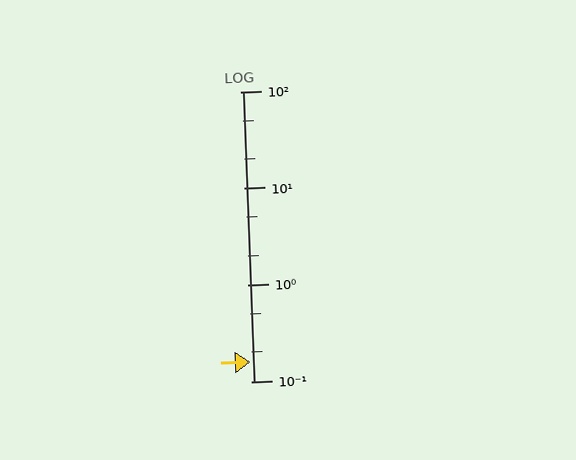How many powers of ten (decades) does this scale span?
The scale spans 3 decades, from 0.1 to 100.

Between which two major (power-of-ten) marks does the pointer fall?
The pointer is between 0.1 and 1.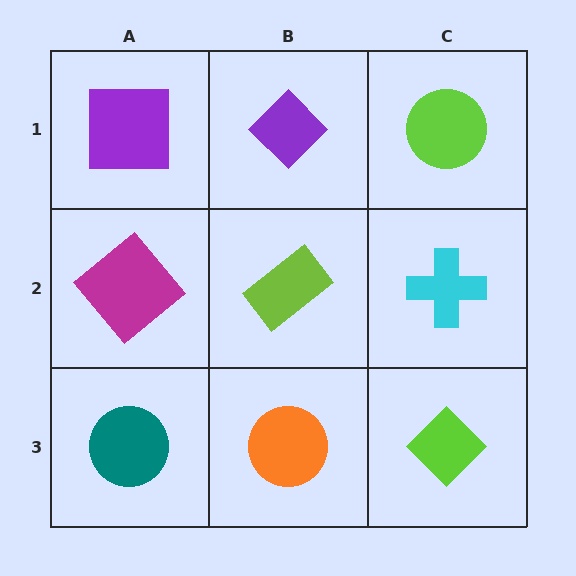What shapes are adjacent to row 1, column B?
A lime rectangle (row 2, column B), a purple square (row 1, column A), a lime circle (row 1, column C).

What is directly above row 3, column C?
A cyan cross.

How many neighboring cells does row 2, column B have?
4.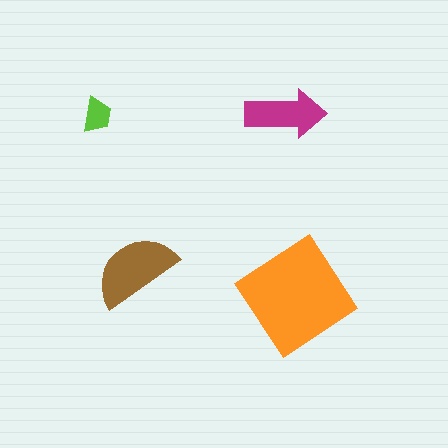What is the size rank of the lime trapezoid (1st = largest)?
4th.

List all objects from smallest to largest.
The lime trapezoid, the magenta arrow, the brown semicircle, the orange diamond.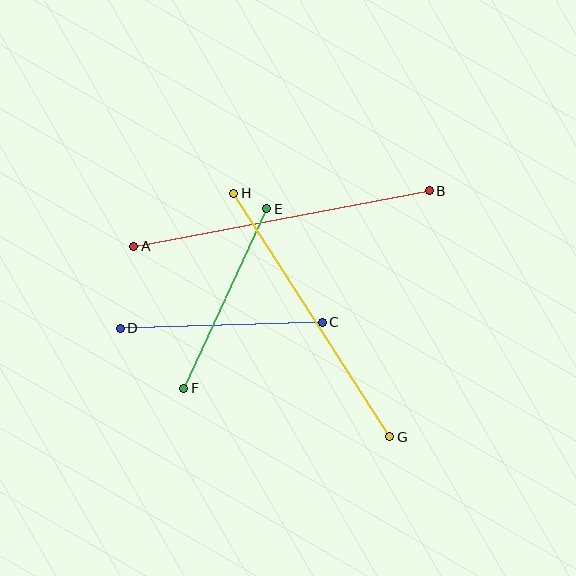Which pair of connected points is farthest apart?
Points A and B are farthest apart.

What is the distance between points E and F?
The distance is approximately 197 pixels.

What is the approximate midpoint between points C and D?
The midpoint is at approximately (221, 325) pixels.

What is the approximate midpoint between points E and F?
The midpoint is at approximately (225, 299) pixels.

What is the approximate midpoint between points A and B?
The midpoint is at approximately (281, 219) pixels.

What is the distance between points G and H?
The distance is approximately 289 pixels.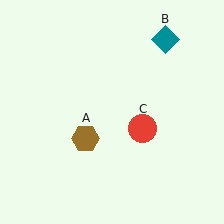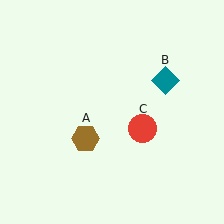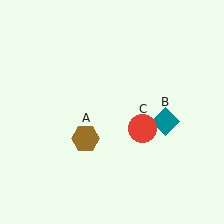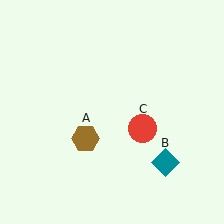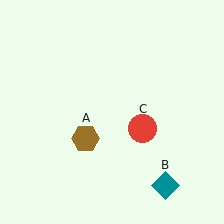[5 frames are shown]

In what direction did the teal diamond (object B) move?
The teal diamond (object B) moved down.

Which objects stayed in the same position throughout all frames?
Brown hexagon (object A) and red circle (object C) remained stationary.